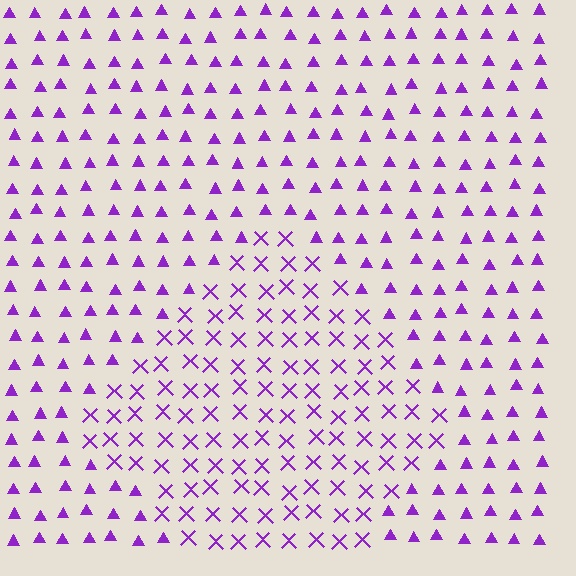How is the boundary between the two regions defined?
The boundary is defined by a change in element shape: X marks inside vs. triangles outside. All elements share the same color and spacing.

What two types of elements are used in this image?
The image uses X marks inside the diamond region and triangles outside it.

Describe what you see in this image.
The image is filled with small purple elements arranged in a uniform grid. A diamond-shaped region contains X marks, while the surrounding area contains triangles. The boundary is defined purely by the change in element shape.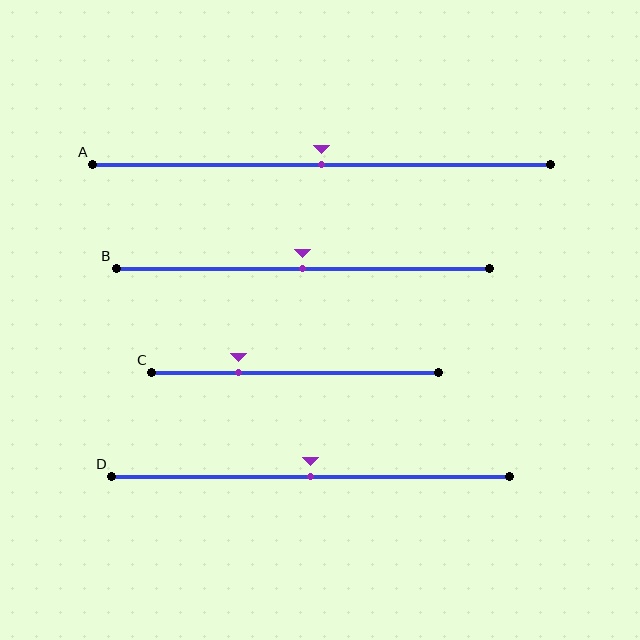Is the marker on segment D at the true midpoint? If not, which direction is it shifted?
Yes, the marker on segment D is at the true midpoint.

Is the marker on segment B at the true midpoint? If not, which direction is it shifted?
Yes, the marker on segment B is at the true midpoint.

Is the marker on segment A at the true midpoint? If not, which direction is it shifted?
Yes, the marker on segment A is at the true midpoint.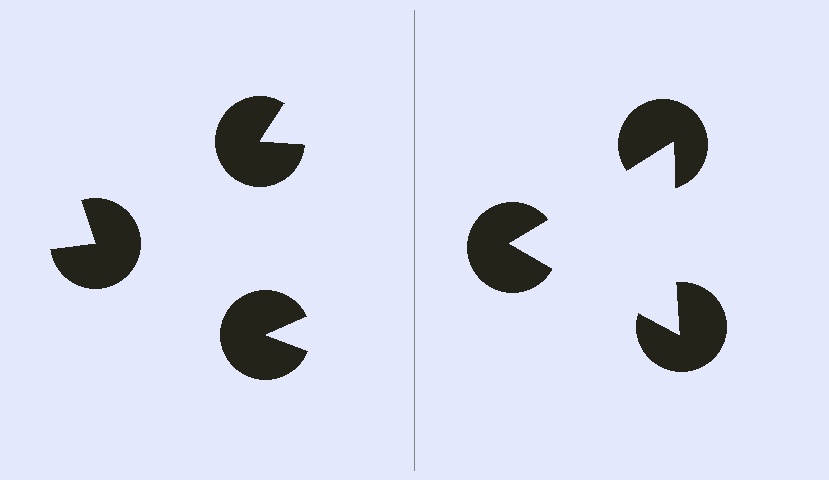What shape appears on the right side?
An illusory triangle.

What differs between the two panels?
The pac-man discs are positioned identically on both sides; only the wedge orientations differ. On the right they align to a triangle; on the left they are misaligned.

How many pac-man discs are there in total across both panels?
6 — 3 on each side.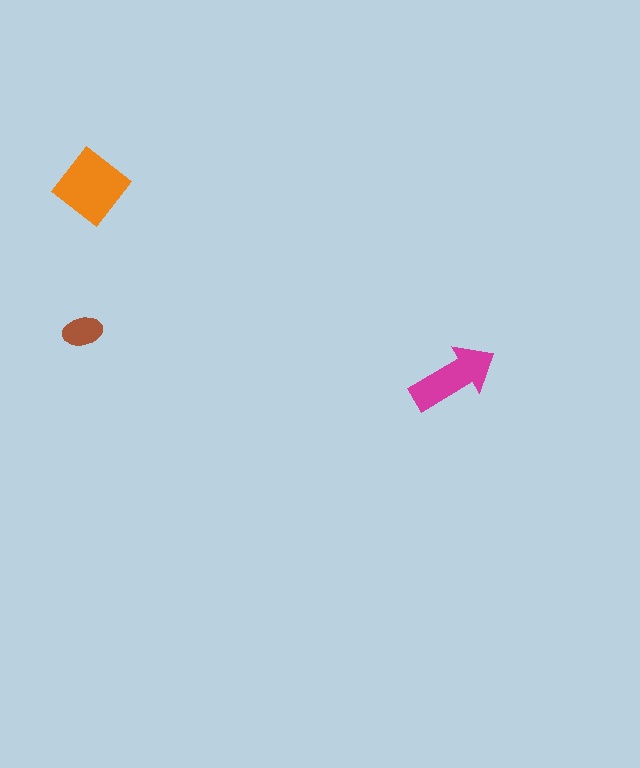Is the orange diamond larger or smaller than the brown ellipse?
Larger.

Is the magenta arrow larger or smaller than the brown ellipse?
Larger.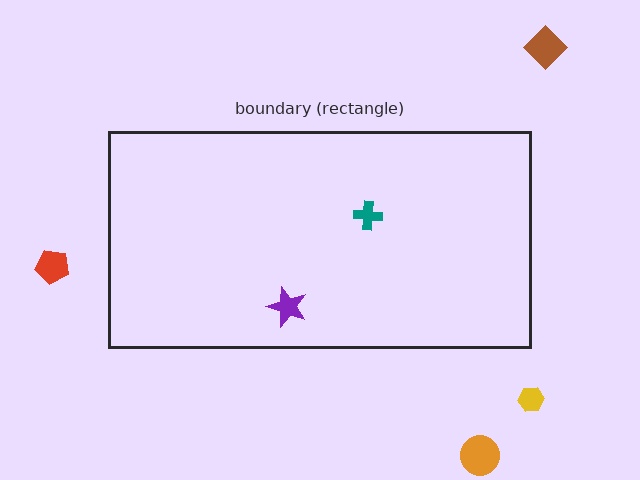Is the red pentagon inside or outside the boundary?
Outside.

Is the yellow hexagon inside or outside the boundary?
Outside.